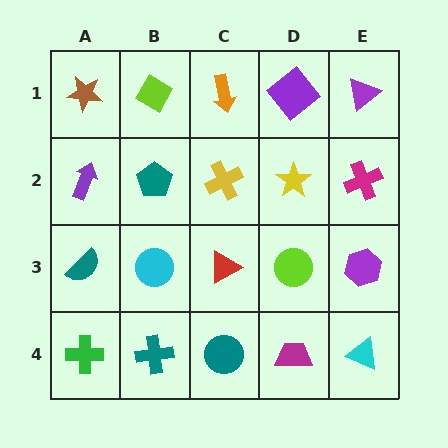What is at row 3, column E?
A purple hexagon.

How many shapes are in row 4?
5 shapes.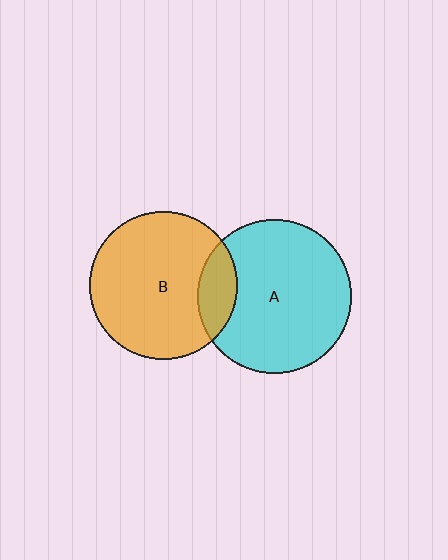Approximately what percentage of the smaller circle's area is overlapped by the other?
Approximately 15%.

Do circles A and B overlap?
Yes.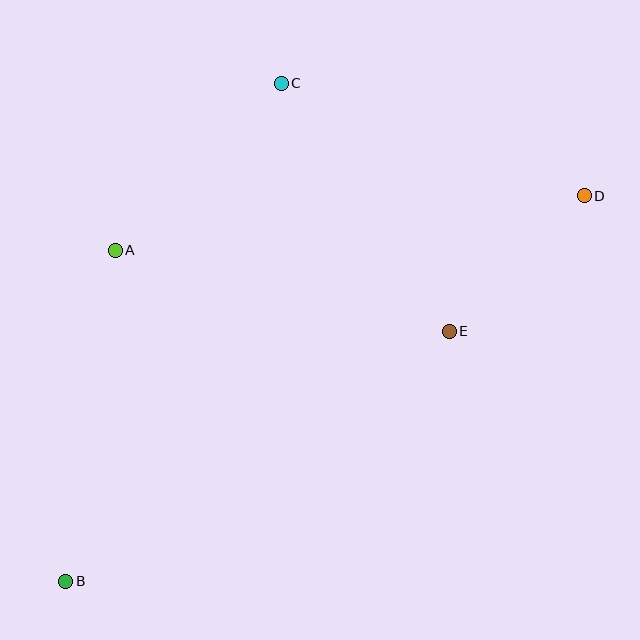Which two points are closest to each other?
Points D and E are closest to each other.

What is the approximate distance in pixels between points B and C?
The distance between B and C is approximately 543 pixels.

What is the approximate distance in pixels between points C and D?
The distance between C and D is approximately 323 pixels.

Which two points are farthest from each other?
Points B and D are farthest from each other.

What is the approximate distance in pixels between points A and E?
The distance between A and E is approximately 344 pixels.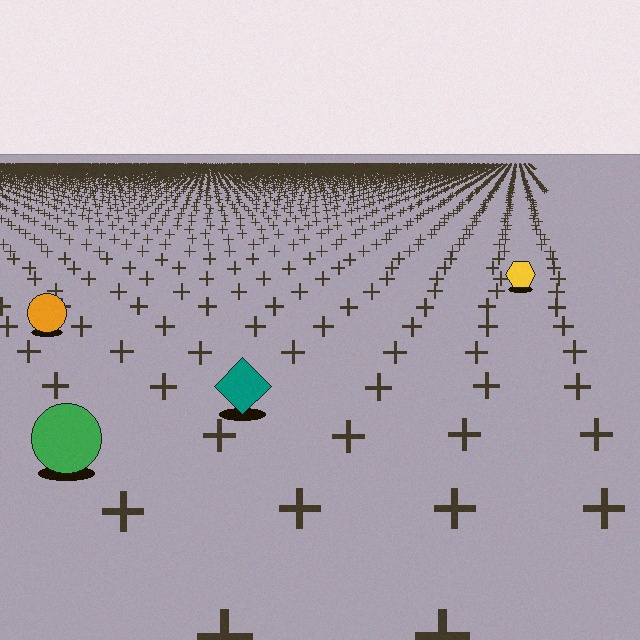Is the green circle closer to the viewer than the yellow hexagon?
Yes. The green circle is closer — you can tell from the texture gradient: the ground texture is coarser near it.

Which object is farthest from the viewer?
The yellow hexagon is farthest from the viewer. It appears smaller and the ground texture around it is denser.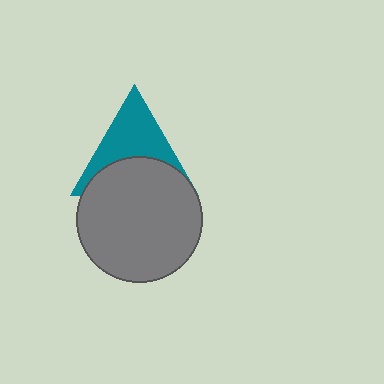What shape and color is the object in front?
The object in front is a gray circle.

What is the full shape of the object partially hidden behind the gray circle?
The partially hidden object is a teal triangle.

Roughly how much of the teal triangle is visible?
About half of it is visible (roughly 54%).